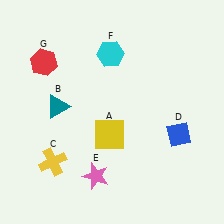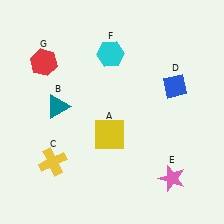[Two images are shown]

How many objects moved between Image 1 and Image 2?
2 objects moved between the two images.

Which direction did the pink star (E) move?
The pink star (E) moved right.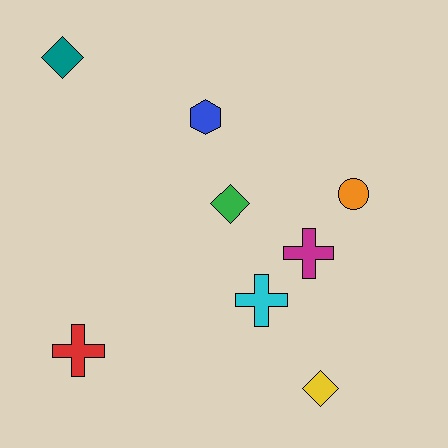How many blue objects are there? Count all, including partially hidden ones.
There is 1 blue object.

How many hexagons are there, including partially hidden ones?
There is 1 hexagon.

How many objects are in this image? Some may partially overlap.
There are 8 objects.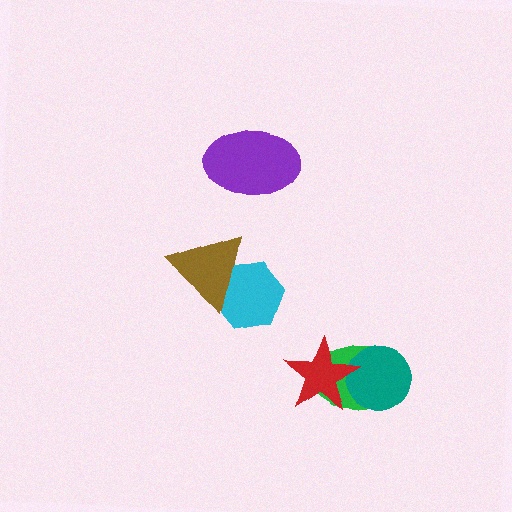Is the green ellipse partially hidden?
Yes, it is partially covered by another shape.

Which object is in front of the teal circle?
The red star is in front of the teal circle.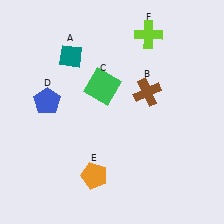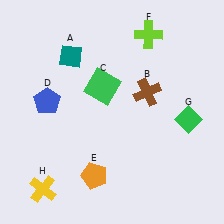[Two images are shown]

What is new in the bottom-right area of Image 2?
A green diamond (G) was added in the bottom-right area of Image 2.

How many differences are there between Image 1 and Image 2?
There are 2 differences between the two images.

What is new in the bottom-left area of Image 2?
A yellow cross (H) was added in the bottom-left area of Image 2.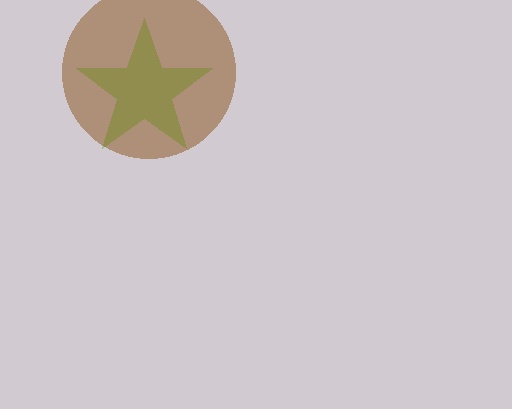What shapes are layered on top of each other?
The layered shapes are: a lime star, a brown circle.